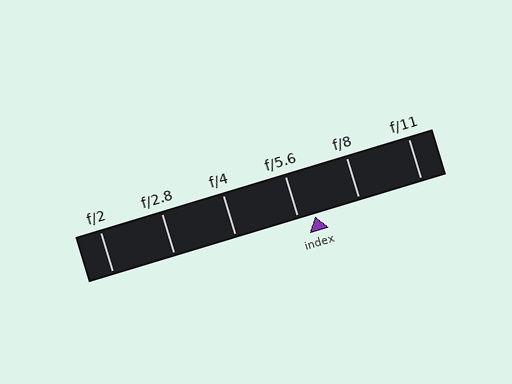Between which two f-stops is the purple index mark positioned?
The index mark is between f/5.6 and f/8.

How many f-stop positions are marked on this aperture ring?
There are 6 f-stop positions marked.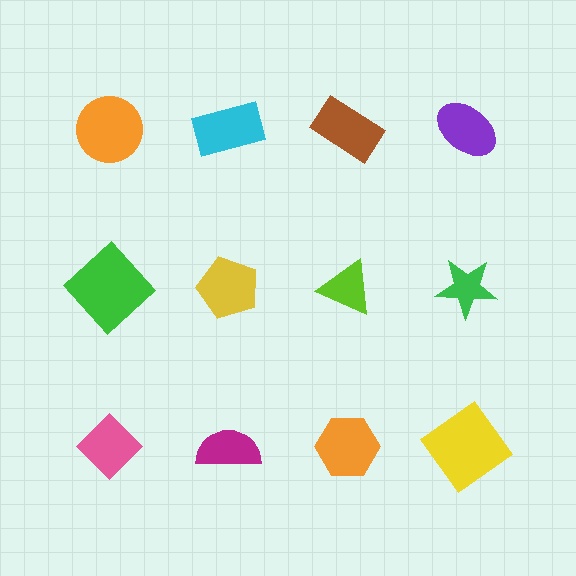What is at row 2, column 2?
A yellow pentagon.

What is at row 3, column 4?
A yellow diamond.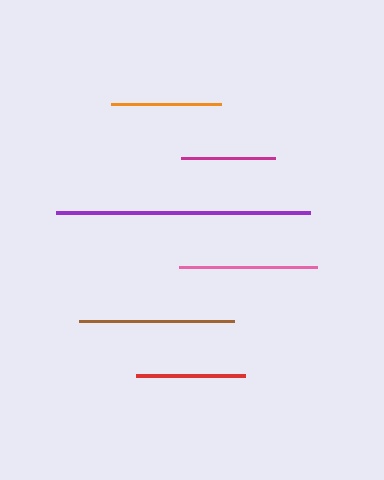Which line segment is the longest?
The purple line is the longest at approximately 254 pixels.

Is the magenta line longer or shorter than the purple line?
The purple line is longer than the magenta line.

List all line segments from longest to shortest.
From longest to shortest: purple, brown, pink, orange, red, magenta.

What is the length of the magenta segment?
The magenta segment is approximately 94 pixels long.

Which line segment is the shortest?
The magenta line is the shortest at approximately 94 pixels.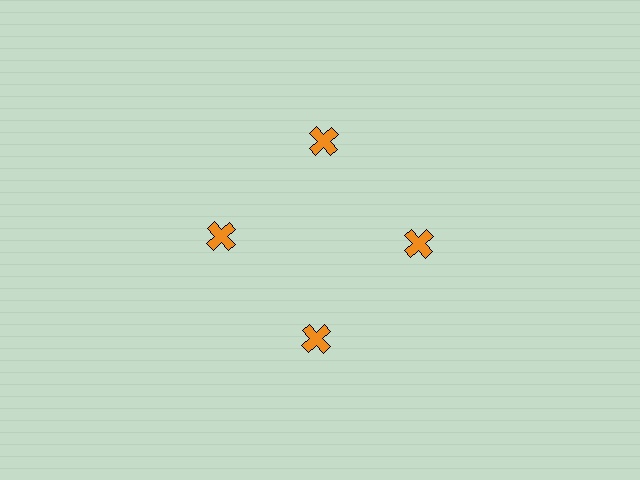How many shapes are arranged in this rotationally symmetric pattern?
There are 4 shapes, arranged in 4 groups of 1.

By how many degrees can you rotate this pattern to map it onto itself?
The pattern maps onto itself every 90 degrees of rotation.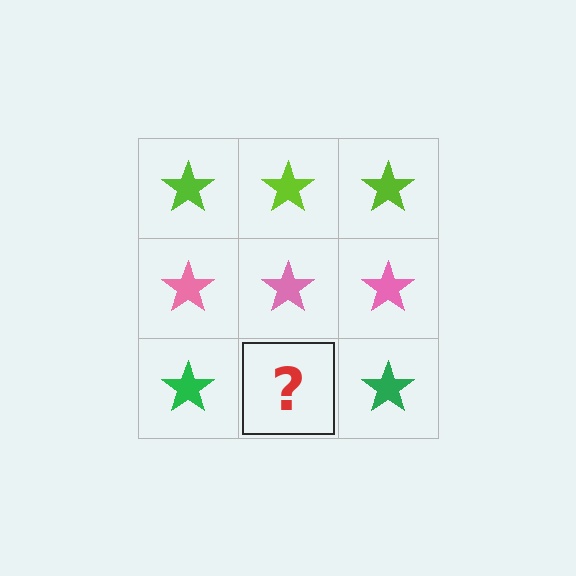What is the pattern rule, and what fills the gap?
The rule is that each row has a consistent color. The gap should be filled with a green star.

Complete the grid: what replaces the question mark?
The question mark should be replaced with a green star.